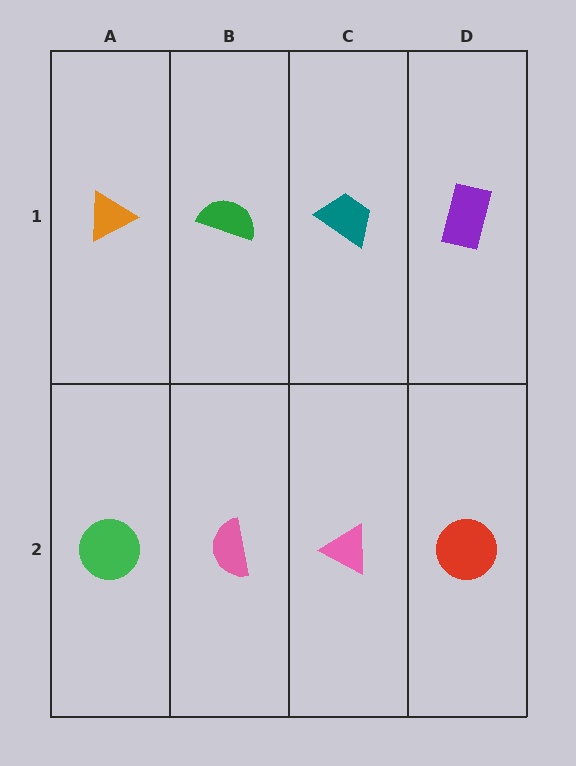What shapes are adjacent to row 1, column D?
A red circle (row 2, column D), a teal trapezoid (row 1, column C).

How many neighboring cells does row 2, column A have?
2.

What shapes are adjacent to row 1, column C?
A pink triangle (row 2, column C), a green semicircle (row 1, column B), a purple rectangle (row 1, column D).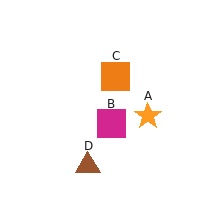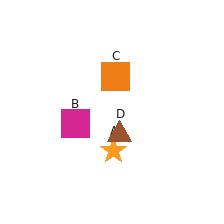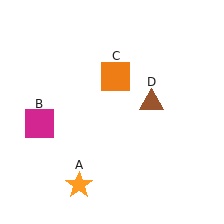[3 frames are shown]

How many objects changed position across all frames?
3 objects changed position: orange star (object A), magenta square (object B), brown triangle (object D).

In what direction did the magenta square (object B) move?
The magenta square (object B) moved left.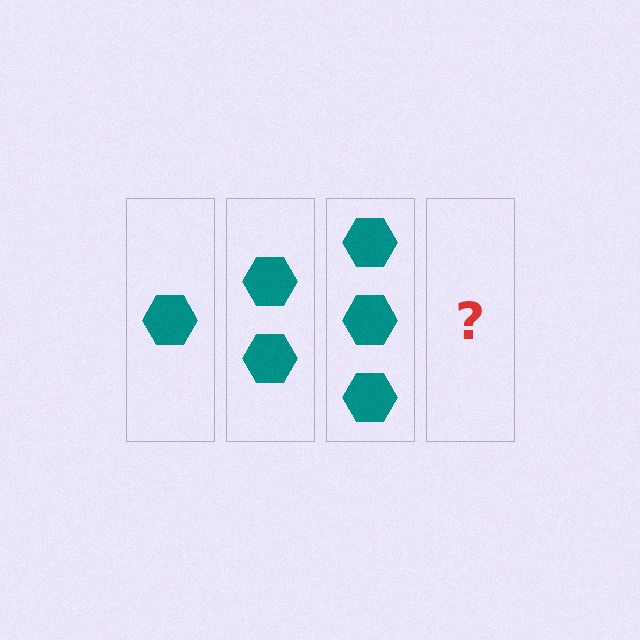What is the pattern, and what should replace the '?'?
The pattern is that each step adds one more hexagon. The '?' should be 4 hexagons.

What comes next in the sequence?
The next element should be 4 hexagons.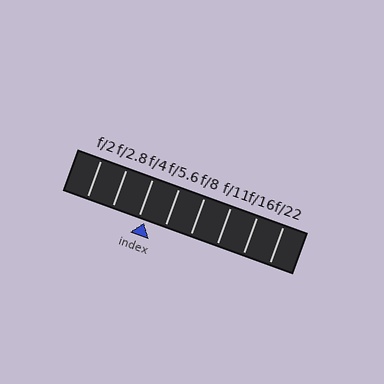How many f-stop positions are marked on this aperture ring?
There are 8 f-stop positions marked.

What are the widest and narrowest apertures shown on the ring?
The widest aperture shown is f/2 and the narrowest is f/22.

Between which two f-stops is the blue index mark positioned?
The index mark is between f/4 and f/5.6.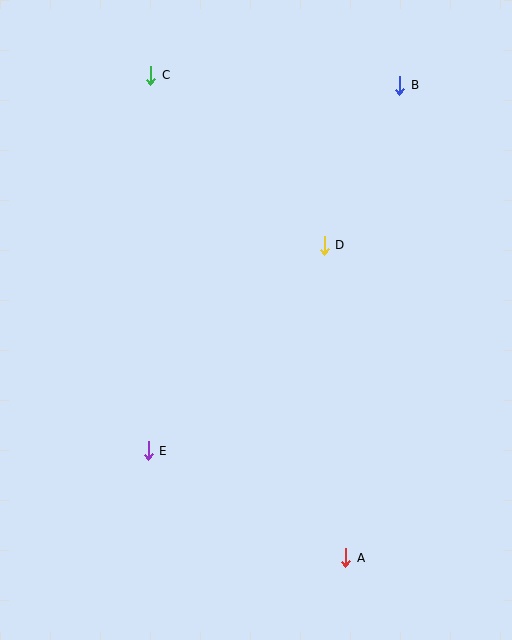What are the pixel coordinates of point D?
Point D is at (324, 245).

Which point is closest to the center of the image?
Point D at (324, 245) is closest to the center.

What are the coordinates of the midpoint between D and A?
The midpoint between D and A is at (335, 401).